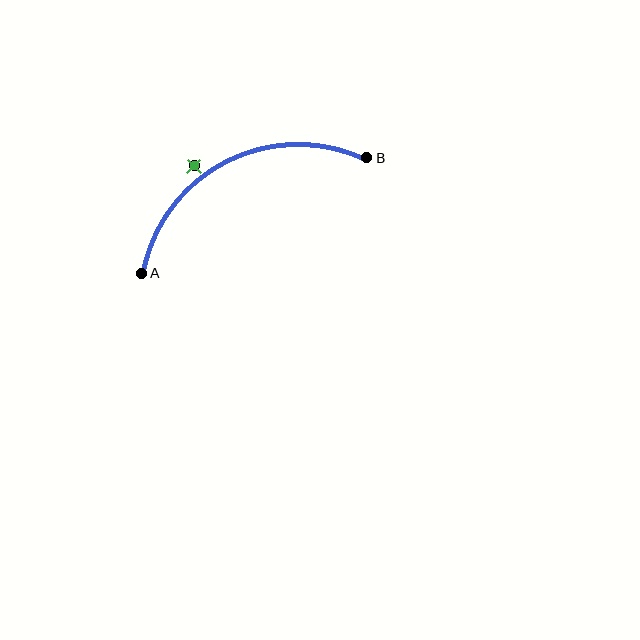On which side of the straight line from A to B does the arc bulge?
The arc bulges above the straight line connecting A and B.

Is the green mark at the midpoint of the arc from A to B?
No — the green mark does not lie on the arc at all. It sits slightly outside the curve.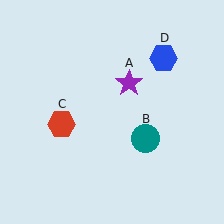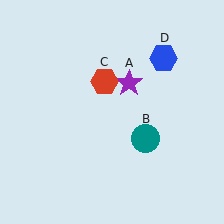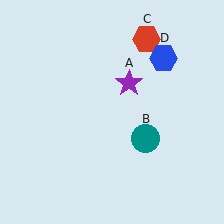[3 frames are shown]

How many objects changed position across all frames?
1 object changed position: red hexagon (object C).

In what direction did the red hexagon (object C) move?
The red hexagon (object C) moved up and to the right.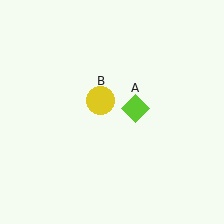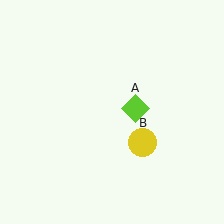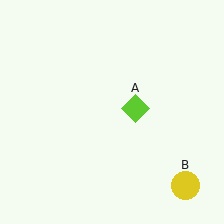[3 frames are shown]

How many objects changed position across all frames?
1 object changed position: yellow circle (object B).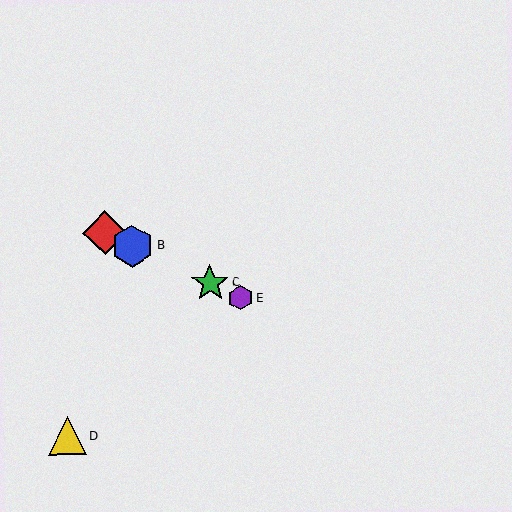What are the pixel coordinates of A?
Object A is at (105, 233).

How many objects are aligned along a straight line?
4 objects (A, B, C, E) are aligned along a straight line.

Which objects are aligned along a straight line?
Objects A, B, C, E are aligned along a straight line.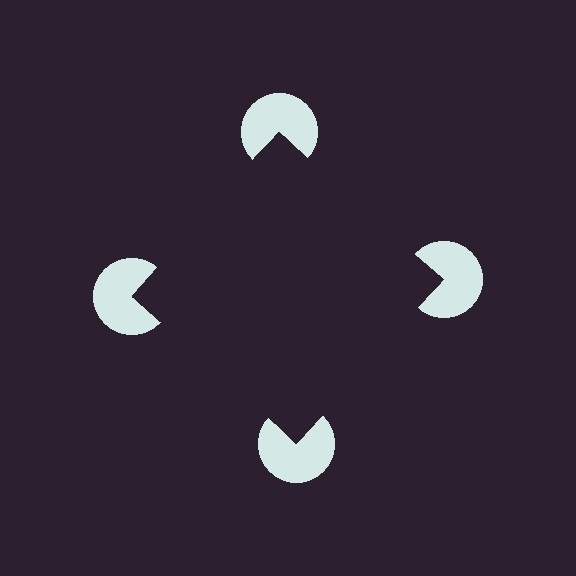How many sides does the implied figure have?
4 sides.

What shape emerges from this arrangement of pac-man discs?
An illusory square — its edges are inferred from the aligned wedge cuts in the pac-man discs, not physically drawn.